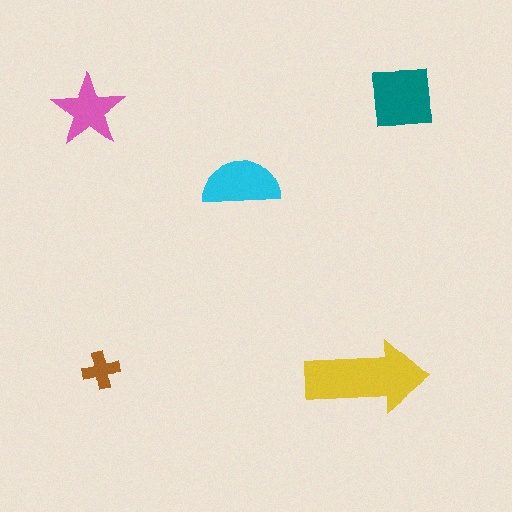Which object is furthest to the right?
The teal square is rightmost.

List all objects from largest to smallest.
The yellow arrow, the teal square, the cyan semicircle, the pink star, the brown cross.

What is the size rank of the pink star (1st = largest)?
4th.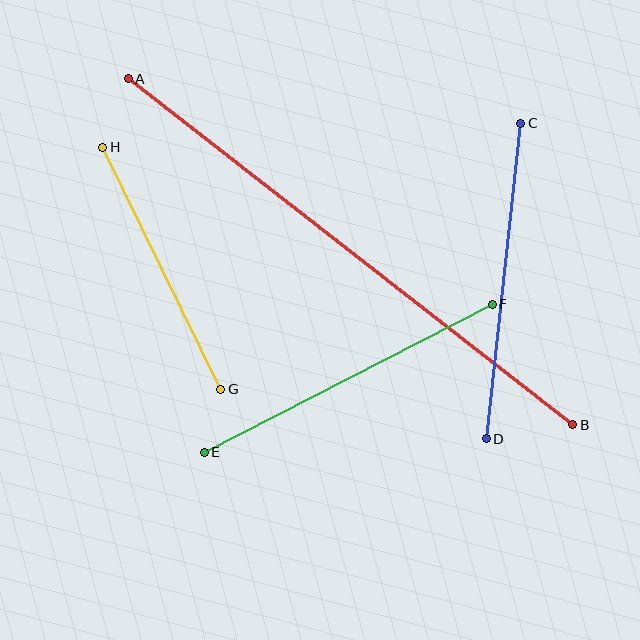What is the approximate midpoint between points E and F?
The midpoint is at approximately (348, 378) pixels.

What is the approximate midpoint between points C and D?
The midpoint is at approximately (504, 281) pixels.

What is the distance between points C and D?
The distance is approximately 318 pixels.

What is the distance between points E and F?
The distance is approximately 324 pixels.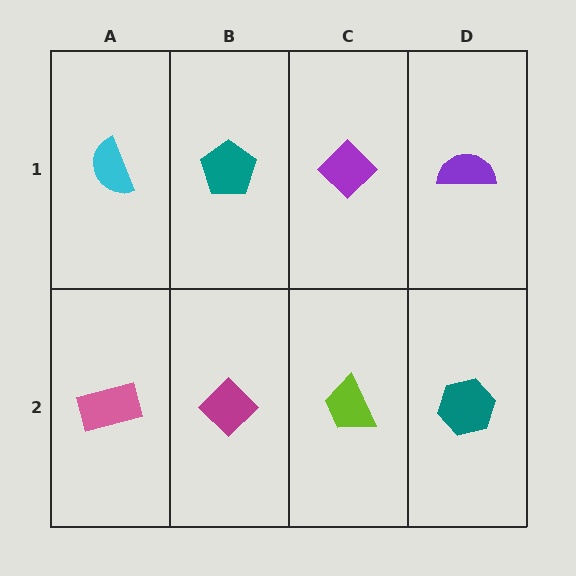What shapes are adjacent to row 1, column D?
A teal hexagon (row 2, column D), a purple diamond (row 1, column C).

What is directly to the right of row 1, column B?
A purple diamond.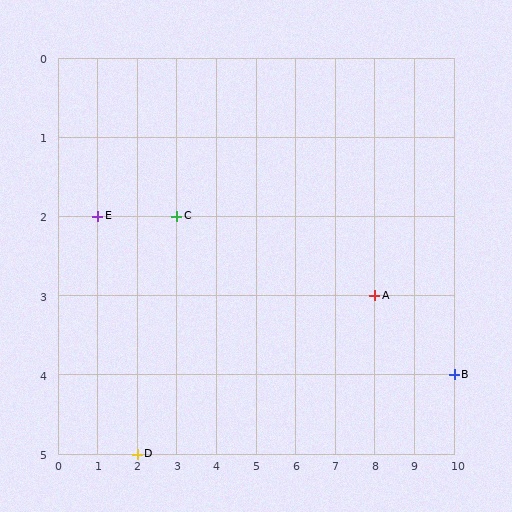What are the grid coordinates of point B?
Point B is at grid coordinates (10, 4).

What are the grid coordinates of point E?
Point E is at grid coordinates (1, 2).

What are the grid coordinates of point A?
Point A is at grid coordinates (8, 3).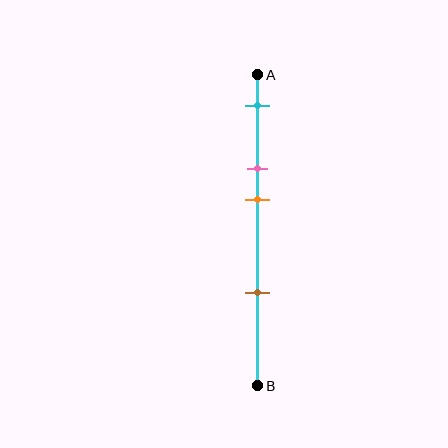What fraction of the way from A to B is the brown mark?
The brown mark is approximately 70% (0.7) of the way from A to B.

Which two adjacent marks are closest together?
The pink and orange marks are the closest adjacent pair.